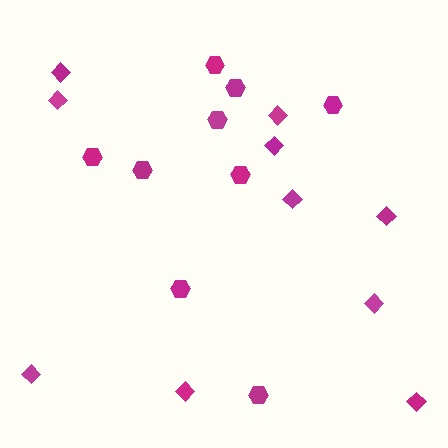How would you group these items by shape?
There are 2 groups: one group of hexagons (9) and one group of diamonds (10).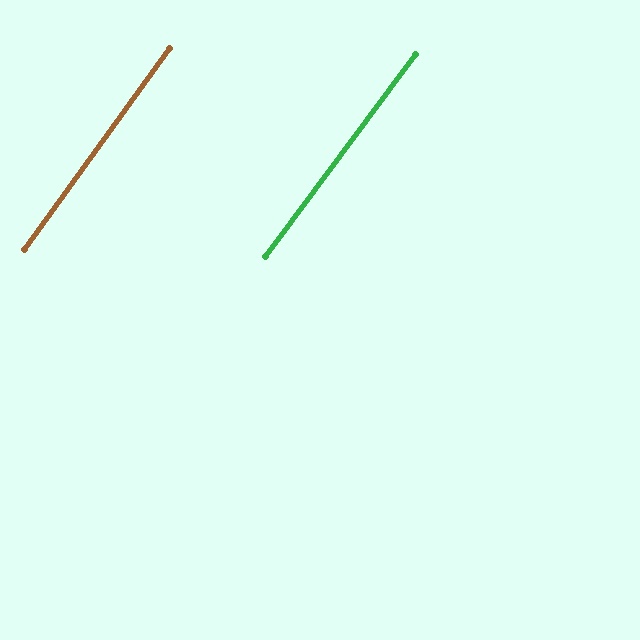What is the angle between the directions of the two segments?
Approximately 1 degree.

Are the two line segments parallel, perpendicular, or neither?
Parallel — their directions differ by only 0.9°.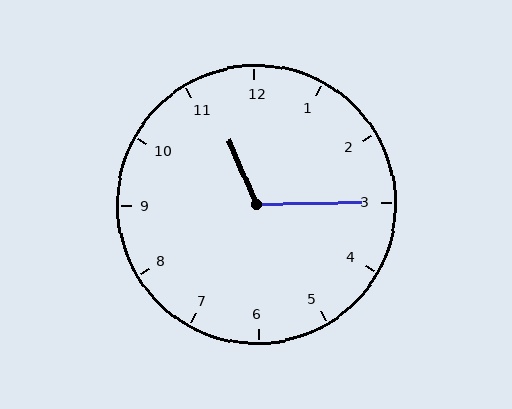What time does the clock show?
11:15.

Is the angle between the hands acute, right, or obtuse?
It is obtuse.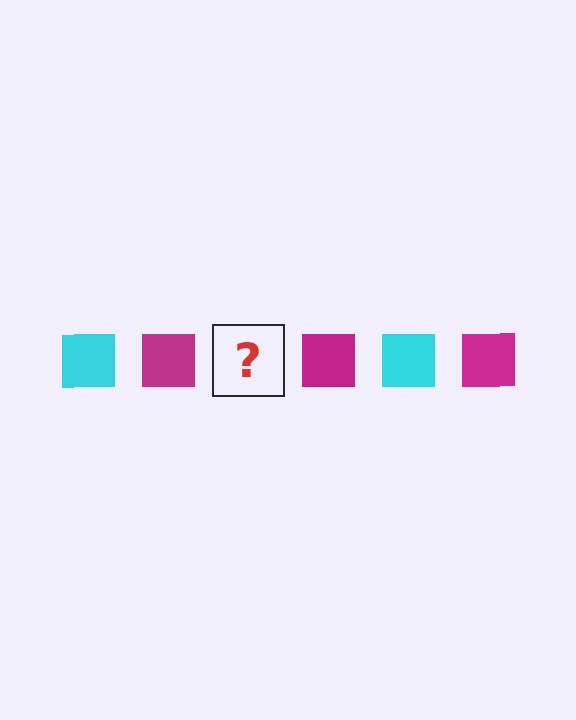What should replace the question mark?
The question mark should be replaced with a cyan square.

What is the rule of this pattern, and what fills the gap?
The rule is that the pattern cycles through cyan, magenta squares. The gap should be filled with a cyan square.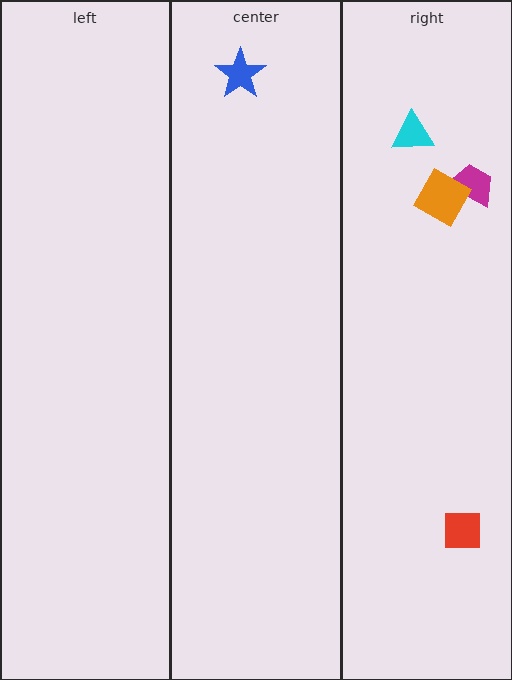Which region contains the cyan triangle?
The right region.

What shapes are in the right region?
The red square, the cyan triangle, the magenta trapezoid, the orange square.